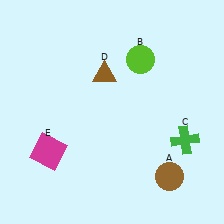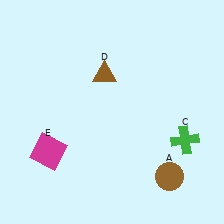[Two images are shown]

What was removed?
The lime circle (B) was removed in Image 2.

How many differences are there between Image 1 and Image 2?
There is 1 difference between the two images.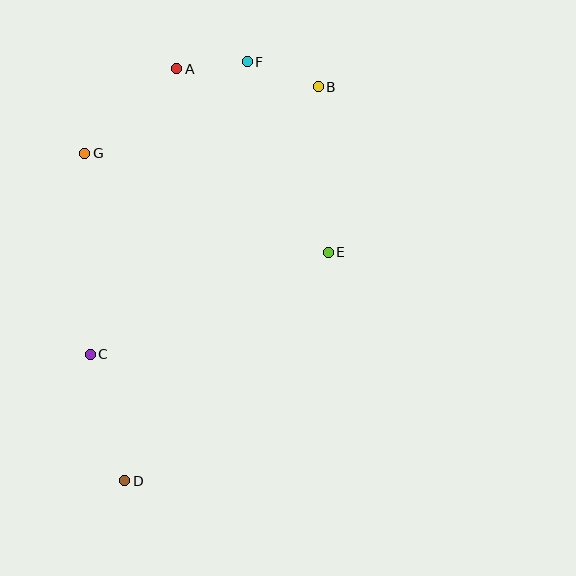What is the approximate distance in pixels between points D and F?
The distance between D and F is approximately 437 pixels.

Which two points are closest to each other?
Points A and F are closest to each other.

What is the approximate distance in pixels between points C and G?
The distance between C and G is approximately 201 pixels.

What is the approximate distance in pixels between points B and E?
The distance between B and E is approximately 166 pixels.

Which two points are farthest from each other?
Points B and D are farthest from each other.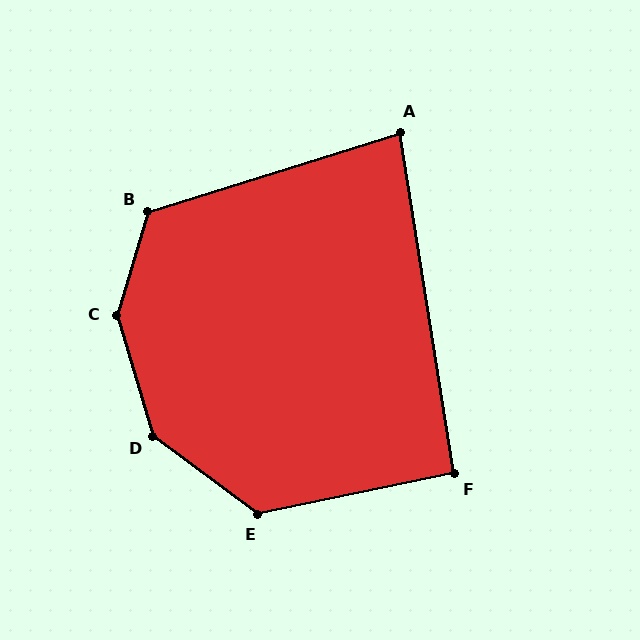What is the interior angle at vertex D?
Approximately 143 degrees (obtuse).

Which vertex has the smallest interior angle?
A, at approximately 82 degrees.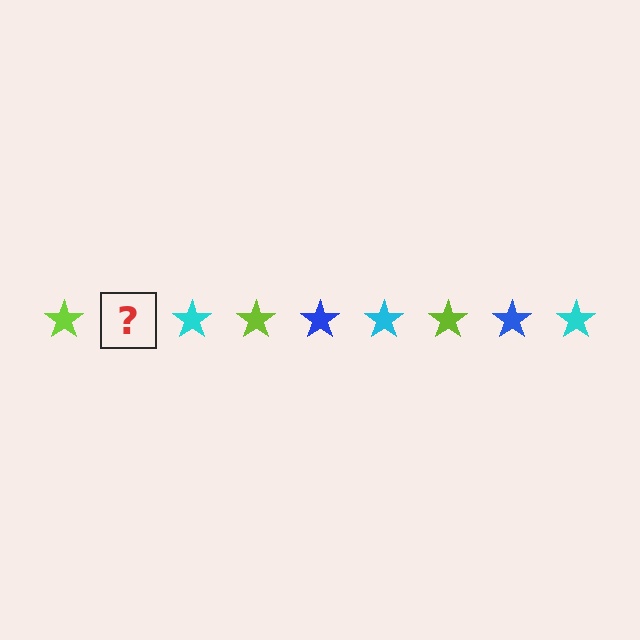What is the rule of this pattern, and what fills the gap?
The rule is that the pattern cycles through lime, blue, cyan stars. The gap should be filled with a blue star.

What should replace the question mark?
The question mark should be replaced with a blue star.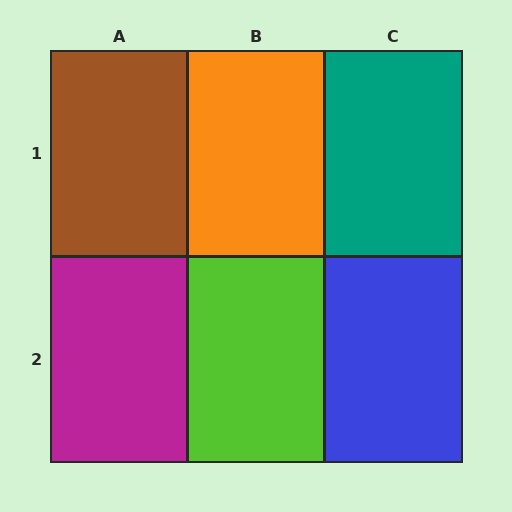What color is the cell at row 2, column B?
Lime.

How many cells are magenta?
1 cell is magenta.